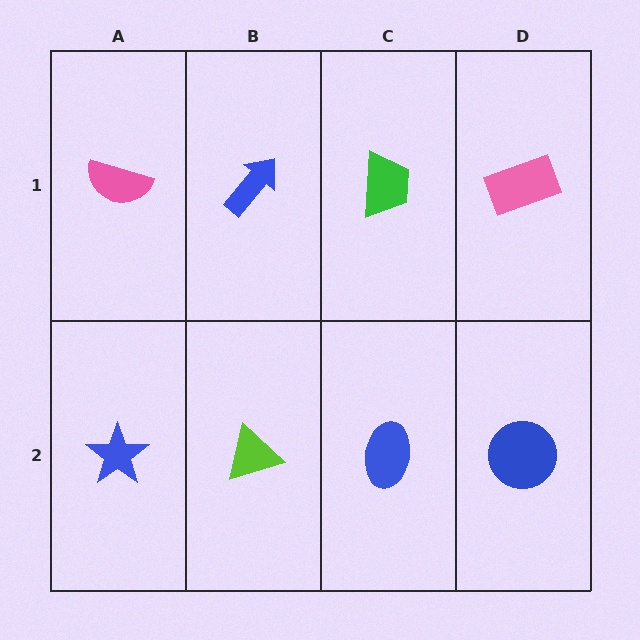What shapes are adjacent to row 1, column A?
A blue star (row 2, column A), a blue arrow (row 1, column B).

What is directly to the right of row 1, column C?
A pink rectangle.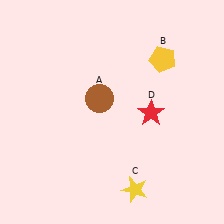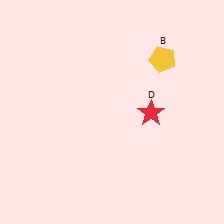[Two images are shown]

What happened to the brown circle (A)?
The brown circle (A) was removed in Image 2. It was in the top-left area of Image 1.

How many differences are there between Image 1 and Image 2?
There are 2 differences between the two images.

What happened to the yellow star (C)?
The yellow star (C) was removed in Image 2. It was in the bottom-right area of Image 1.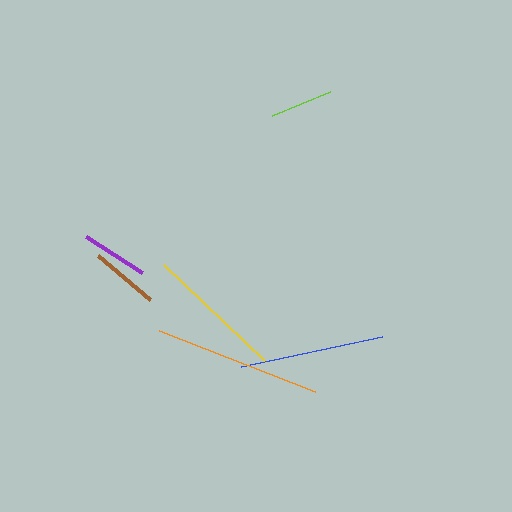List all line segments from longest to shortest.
From longest to shortest: orange, blue, yellow, brown, purple, lime.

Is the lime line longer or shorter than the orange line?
The orange line is longer than the lime line.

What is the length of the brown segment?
The brown segment is approximately 69 pixels long.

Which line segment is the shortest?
The lime line is the shortest at approximately 63 pixels.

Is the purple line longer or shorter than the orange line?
The orange line is longer than the purple line.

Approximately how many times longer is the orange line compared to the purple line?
The orange line is approximately 2.5 times the length of the purple line.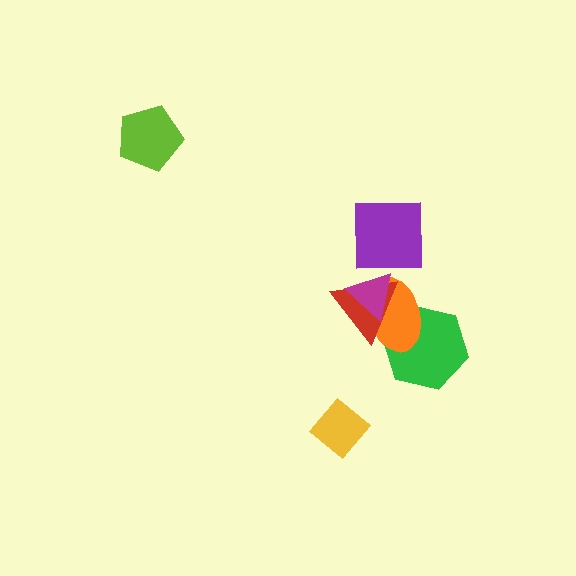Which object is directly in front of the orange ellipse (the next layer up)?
The red triangle is directly in front of the orange ellipse.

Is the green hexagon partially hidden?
Yes, it is partially covered by another shape.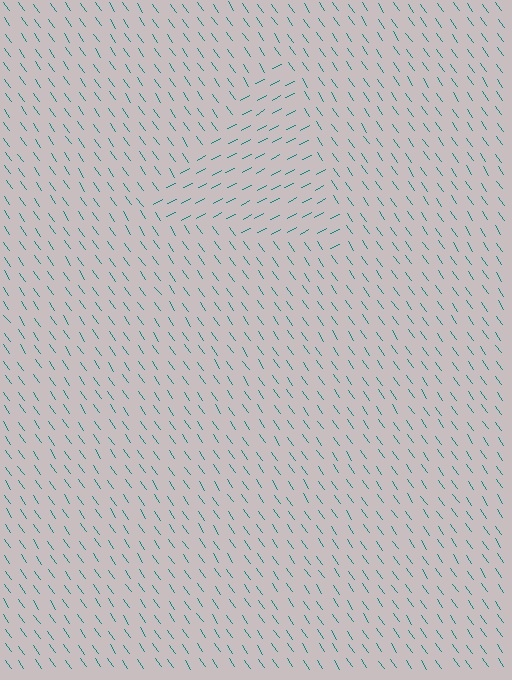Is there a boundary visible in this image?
Yes, there is a texture boundary formed by a change in line orientation.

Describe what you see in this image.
The image is filled with small teal line segments. A triangle region in the image has lines oriented differently from the surrounding lines, creating a visible texture boundary.